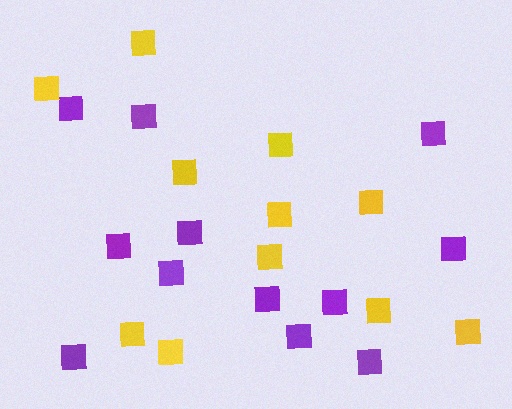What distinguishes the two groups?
There are 2 groups: one group of purple squares (12) and one group of yellow squares (11).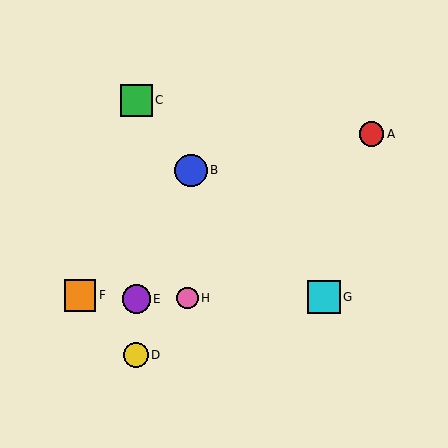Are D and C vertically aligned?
Yes, both are at x≈136.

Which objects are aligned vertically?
Objects C, D, E are aligned vertically.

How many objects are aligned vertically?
3 objects (C, D, E) are aligned vertically.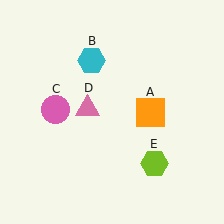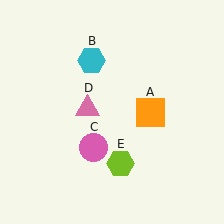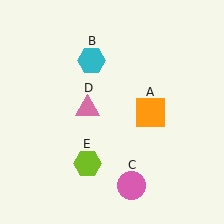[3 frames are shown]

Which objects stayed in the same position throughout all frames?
Orange square (object A) and cyan hexagon (object B) and pink triangle (object D) remained stationary.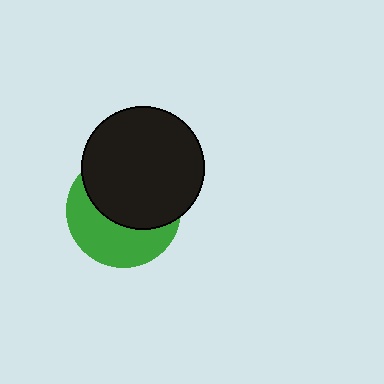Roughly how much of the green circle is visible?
A small part of it is visible (roughly 45%).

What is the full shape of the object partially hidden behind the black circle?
The partially hidden object is a green circle.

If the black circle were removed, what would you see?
You would see the complete green circle.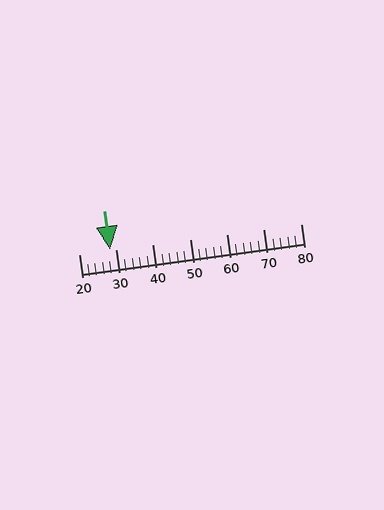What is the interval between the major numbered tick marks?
The major tick marks are spaced 10 units apart.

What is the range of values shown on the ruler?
The ruler shows values from 20 to 80.